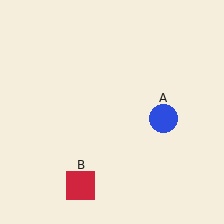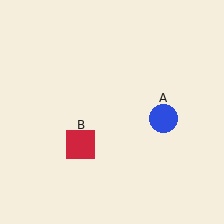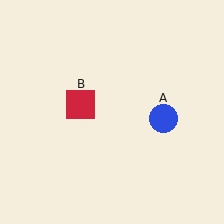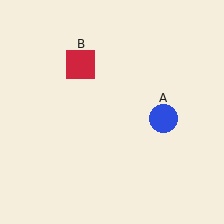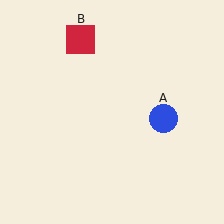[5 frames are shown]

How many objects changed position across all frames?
1 object changed position: red square (object B).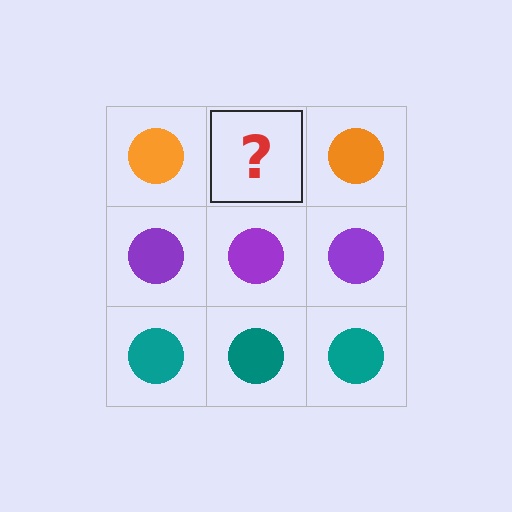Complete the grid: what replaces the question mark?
The question mark should be replaced with an orange circle.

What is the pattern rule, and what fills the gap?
The rule is that each row has a consistent color. The gap should be filled with an orange circle.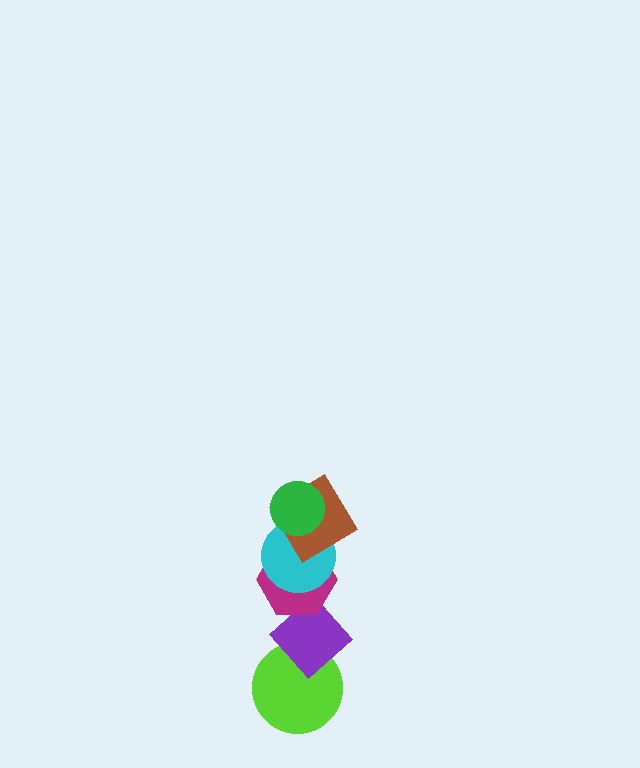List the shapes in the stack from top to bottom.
From top to bottom: the green circle, the brown diamond, the cyan circle, the magenta hexagon, the purple diamond, the lime circle.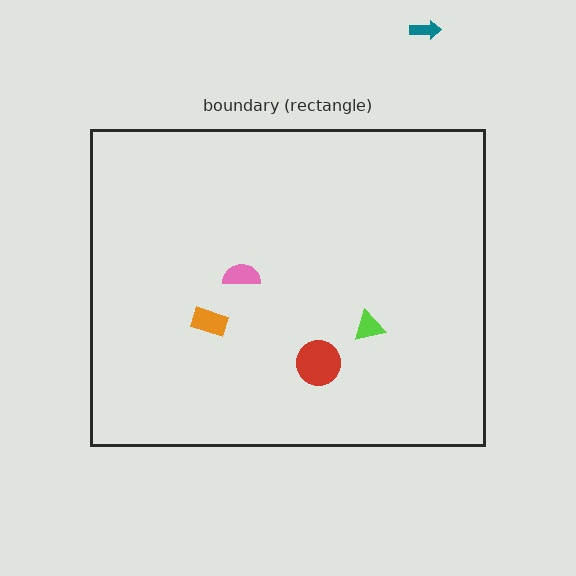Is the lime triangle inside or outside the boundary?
Inside.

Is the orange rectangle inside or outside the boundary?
Inside.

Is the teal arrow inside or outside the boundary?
Outside.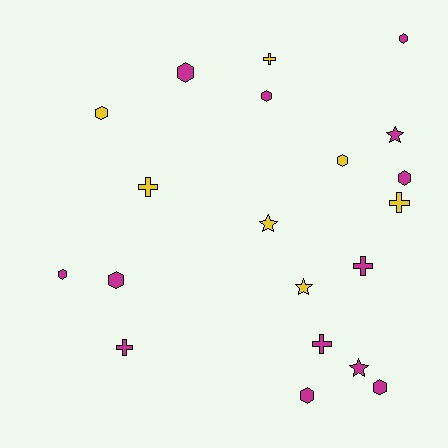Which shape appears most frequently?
Hexagon, with 10 objects.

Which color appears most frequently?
Magenta, with 13 objects.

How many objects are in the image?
There are 20 objects.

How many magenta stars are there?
There are 2 magenta stars.